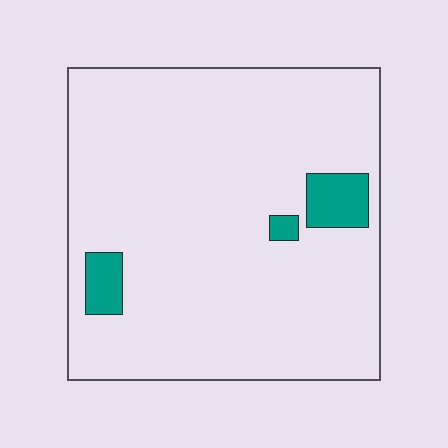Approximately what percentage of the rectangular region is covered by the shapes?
Approximately 5%.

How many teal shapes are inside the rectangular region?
3.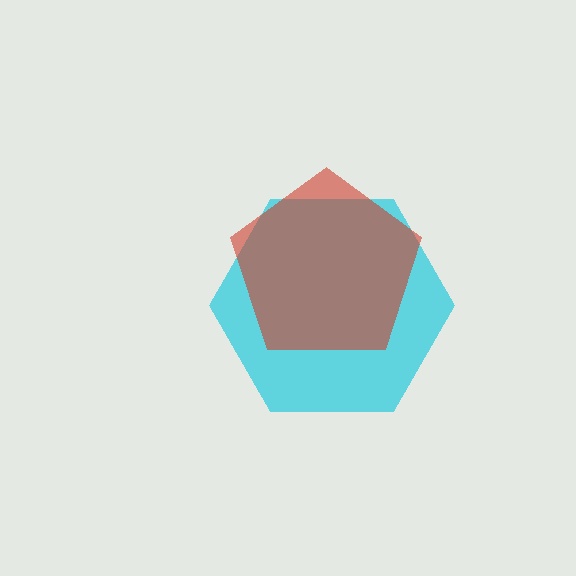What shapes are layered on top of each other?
The layered shapes are: a cyan hexagon, a red pentagon.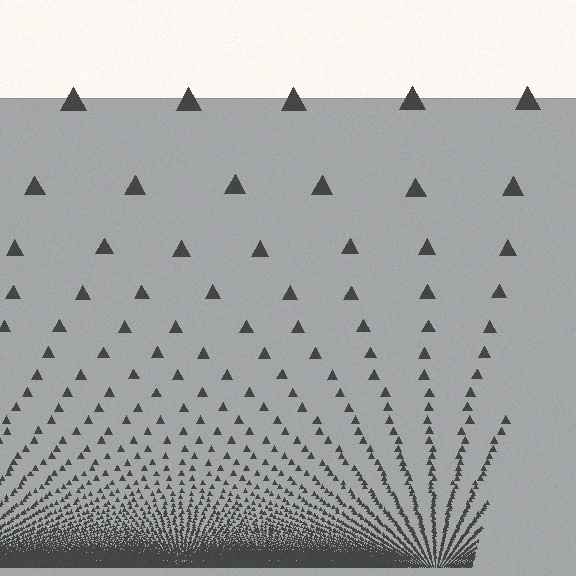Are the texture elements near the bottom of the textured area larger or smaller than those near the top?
Smaller. The gradient is inverted — elements near the bottom are smaller and denser.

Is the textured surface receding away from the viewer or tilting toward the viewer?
The surface appears to tilt toward the viewer. Texture elements get larger and sparser toward the top.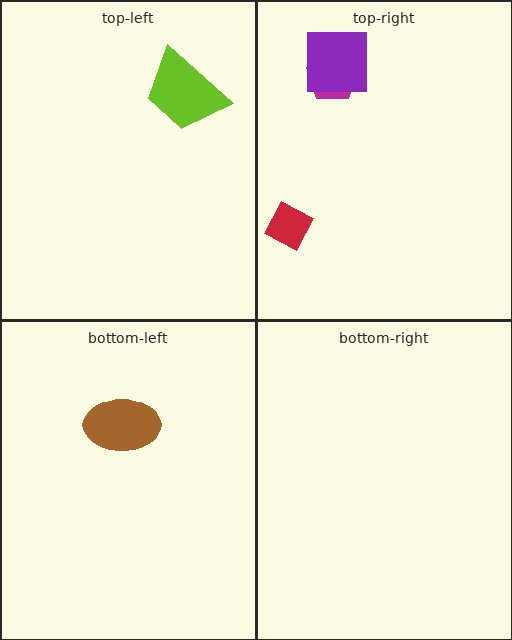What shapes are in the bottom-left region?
The brown ellipse.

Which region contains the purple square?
The top-right region.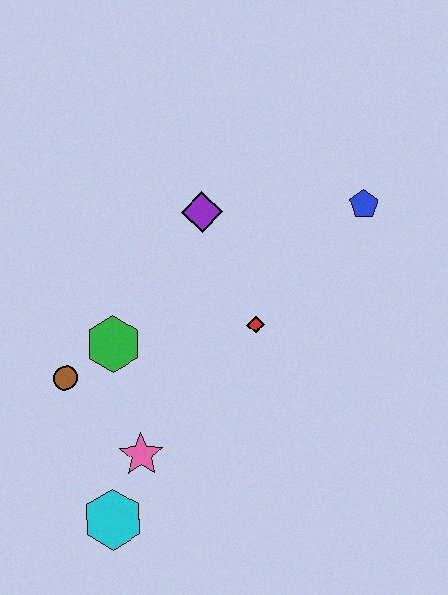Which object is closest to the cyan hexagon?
The pink star is closest to the cyan hexagon.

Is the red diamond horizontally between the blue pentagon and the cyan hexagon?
Yes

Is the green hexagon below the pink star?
No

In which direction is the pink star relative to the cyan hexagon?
The pink star is above the cyan hexagon.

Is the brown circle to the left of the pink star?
Yes